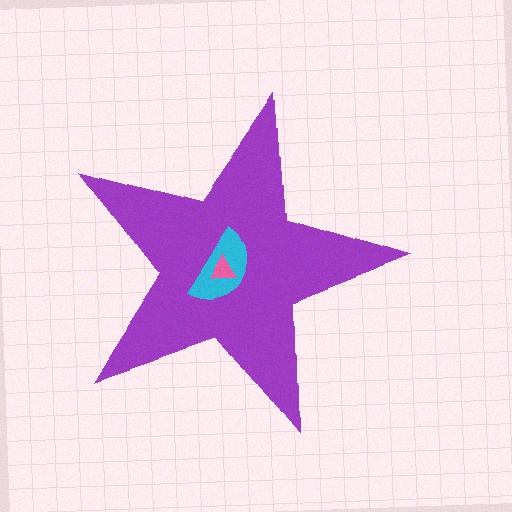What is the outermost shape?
The purple star.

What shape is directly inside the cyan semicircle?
The pink triangle.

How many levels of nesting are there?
3.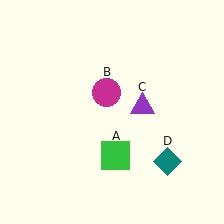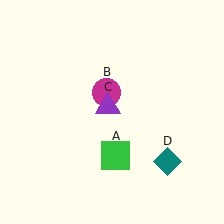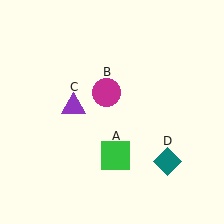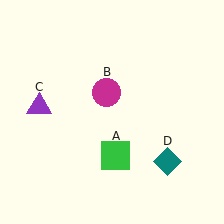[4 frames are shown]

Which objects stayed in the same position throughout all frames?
Green square (object A) and magenta circle (object B) and teal diamond (object D) remained stationary.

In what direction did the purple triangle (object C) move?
The purple triangle (object C) moved left.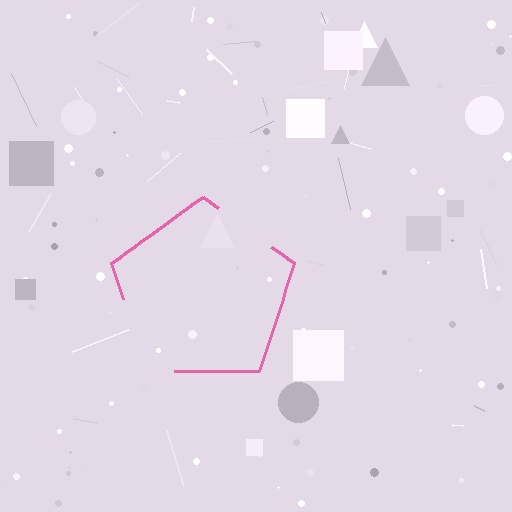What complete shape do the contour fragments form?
The contour fragments form a pentagon.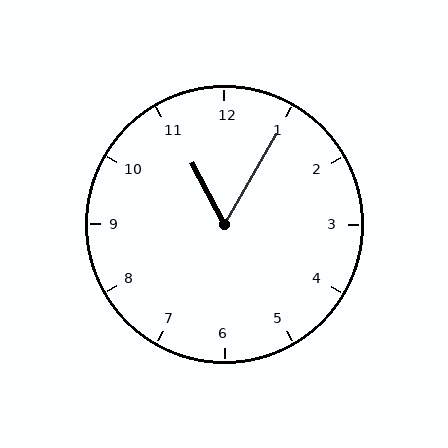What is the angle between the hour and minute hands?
Approximately 58 degrees.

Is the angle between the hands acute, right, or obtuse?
It is acute.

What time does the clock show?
11:05.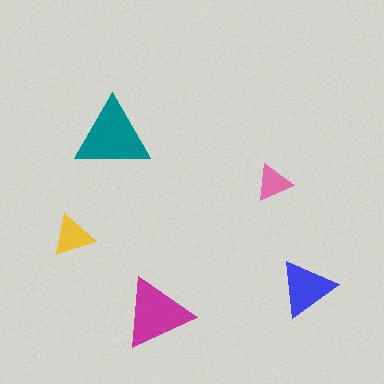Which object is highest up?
The teal triangle is topmost.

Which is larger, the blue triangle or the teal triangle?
The teal one.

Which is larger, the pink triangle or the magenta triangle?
The magenta one.